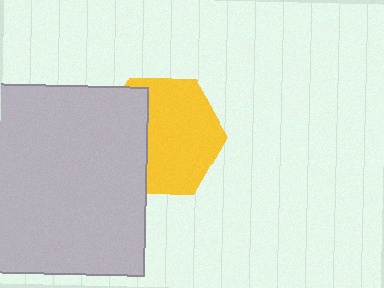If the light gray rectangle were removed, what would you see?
You would see the complete yellow hexagon.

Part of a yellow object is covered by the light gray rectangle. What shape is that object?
It is a hexagon.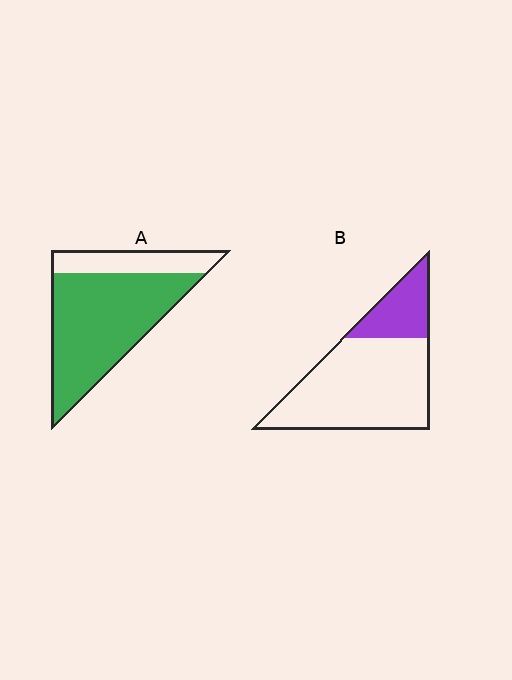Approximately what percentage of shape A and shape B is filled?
A is approximately 75% and B is approximately 25%.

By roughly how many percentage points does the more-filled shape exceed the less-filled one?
By roughly 50 percentage points (A over B).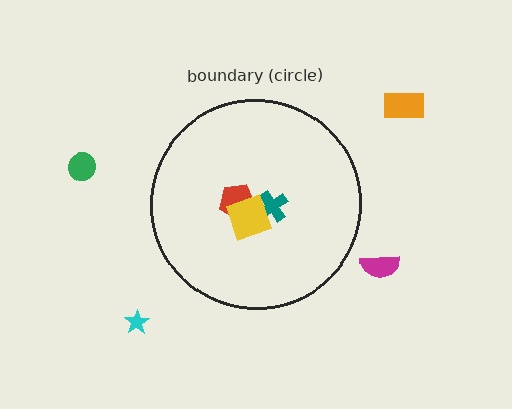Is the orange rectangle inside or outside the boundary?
Outside.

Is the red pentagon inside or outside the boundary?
Inside.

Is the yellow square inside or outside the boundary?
Inside.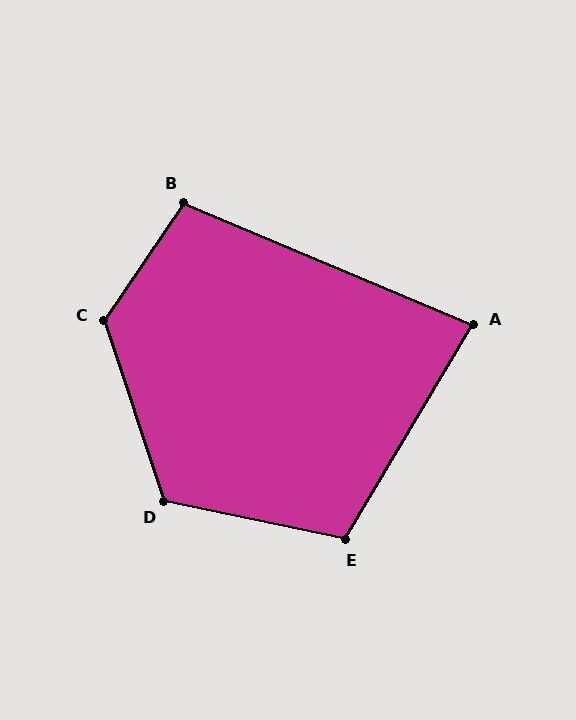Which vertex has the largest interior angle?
C, at approximately 127 degrees.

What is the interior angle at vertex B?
Approximately 102 degrees (obtuse).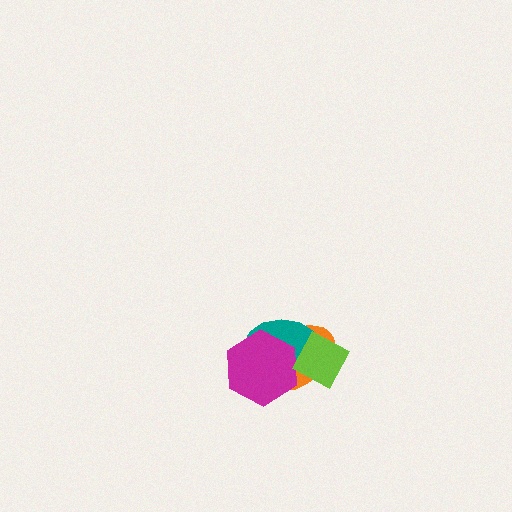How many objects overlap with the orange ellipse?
3 objects overlap with the orange ellipse.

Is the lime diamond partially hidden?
No, no other shape covers it.